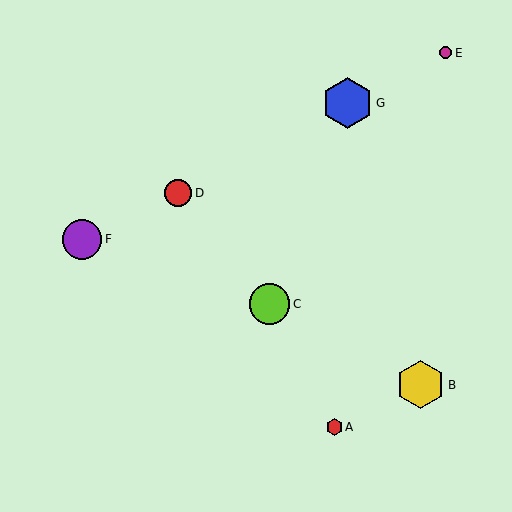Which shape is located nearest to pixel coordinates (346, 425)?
The red hexagon (labeled A) at (334, 427) is nearest to that location.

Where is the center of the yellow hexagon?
The center of the yellow hexagon is at (420, 385).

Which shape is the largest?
The blue hexagon (labeled G) is the largest.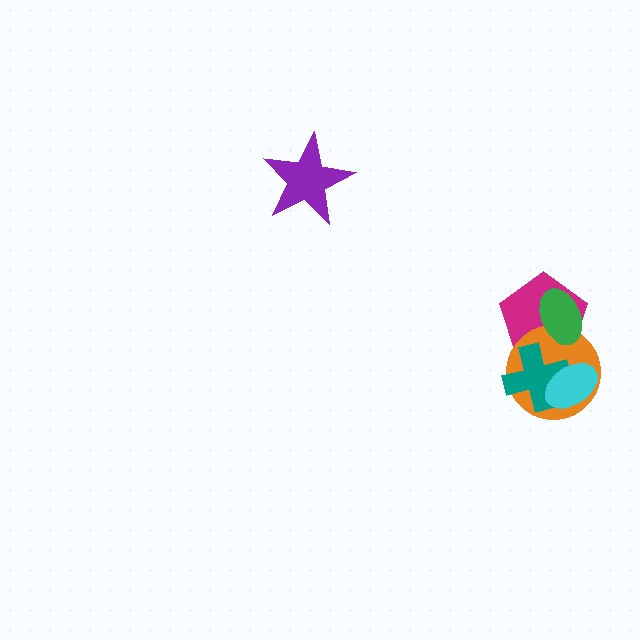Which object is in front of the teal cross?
The cyan ellipse is in front of the teal cross.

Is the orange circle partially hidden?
Yes, it is partially covered by another shape.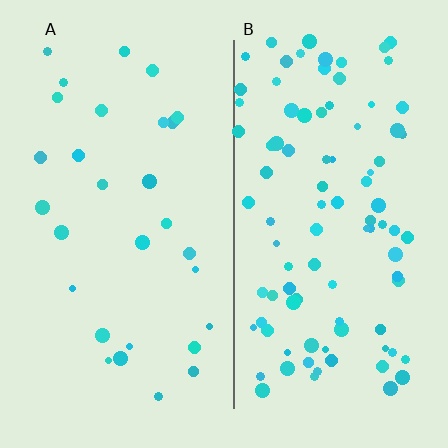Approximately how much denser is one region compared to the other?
Approximately 3.3× — region B over region A.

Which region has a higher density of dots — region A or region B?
B (the right).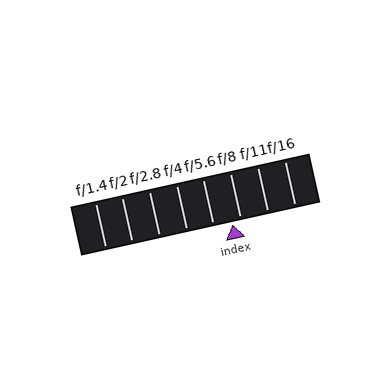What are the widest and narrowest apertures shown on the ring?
The widest aperture shown is f/1.4 and the narrowest is f/16.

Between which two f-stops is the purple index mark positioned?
The index mark is between f/5.6 and f/8.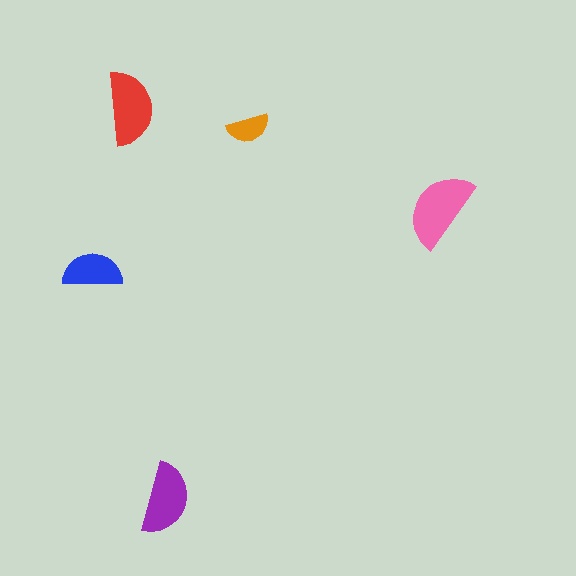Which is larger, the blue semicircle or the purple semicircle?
The purple one.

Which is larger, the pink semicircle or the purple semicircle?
The pink one.